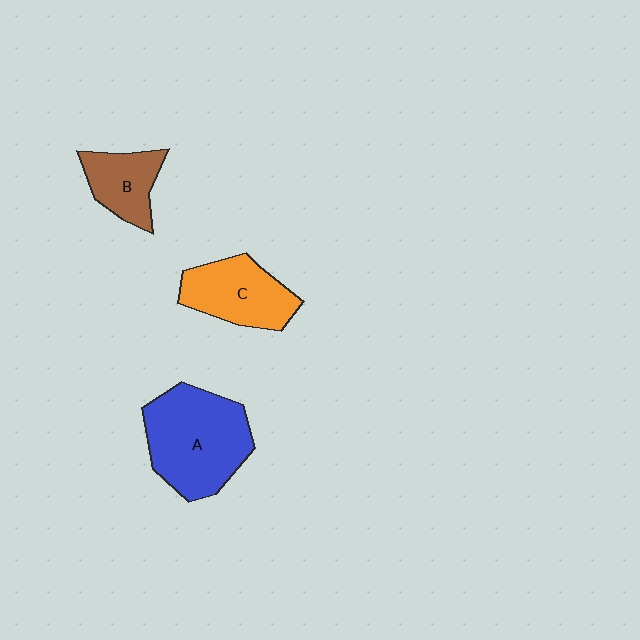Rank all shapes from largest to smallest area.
From largest to smallest: A (blue), C (orange), B (brown).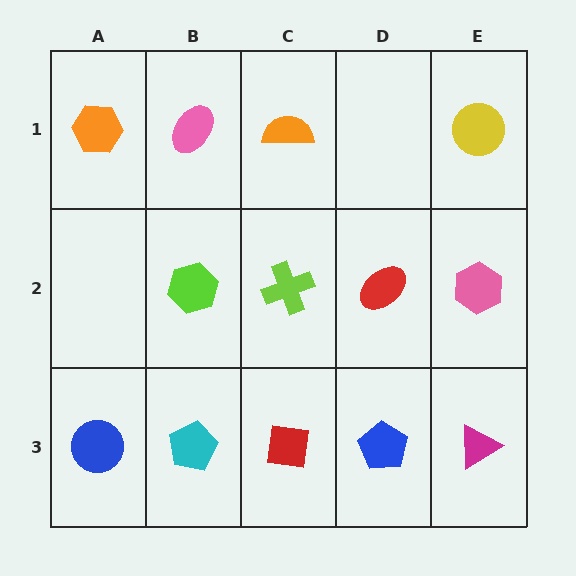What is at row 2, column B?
A lime hexagon.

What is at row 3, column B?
A cyan pentagon.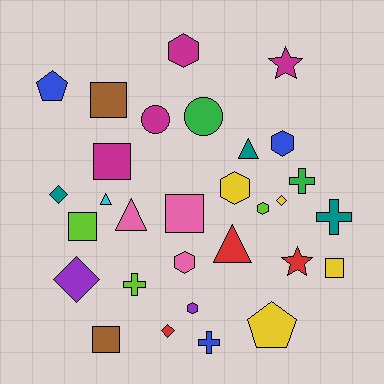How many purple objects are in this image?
There are 2 purple objects.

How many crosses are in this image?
There are 4 crosses.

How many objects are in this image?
There are 30 objects.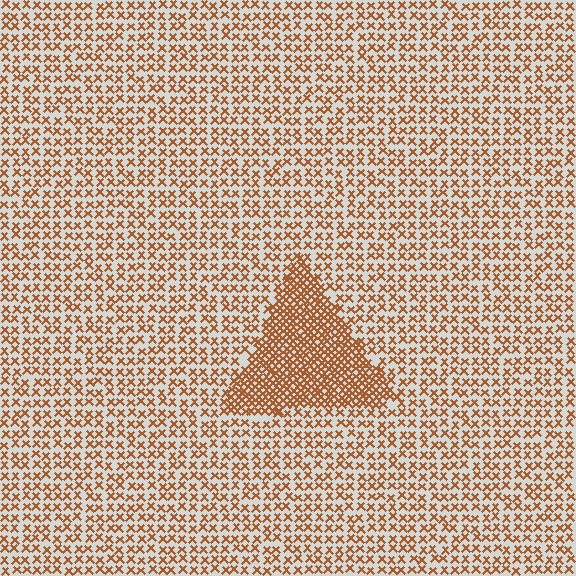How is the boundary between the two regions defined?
The boundary is defined by a change in element density (approximately 2.3x ratio). All elements are the same color, size, and shape.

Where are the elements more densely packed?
The elements are more densely packed inside the triangle boundary.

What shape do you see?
I see a triangle.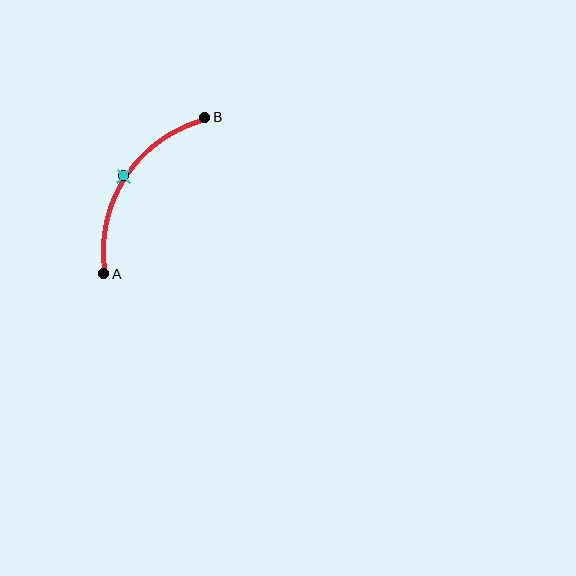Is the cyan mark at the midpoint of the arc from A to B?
Yes. The cyan mark lies on the arc at equal arc-length from both A and B — it is the arc midpoint.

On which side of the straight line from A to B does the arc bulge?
The arc bulges to the left of the straight line connecting A and B.